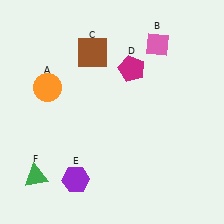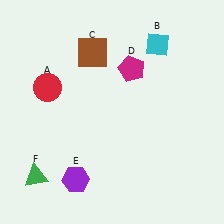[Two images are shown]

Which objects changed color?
A changed from orange to red. B changed from pink to cyan.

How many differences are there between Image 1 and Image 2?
There are 2 differences between the two images.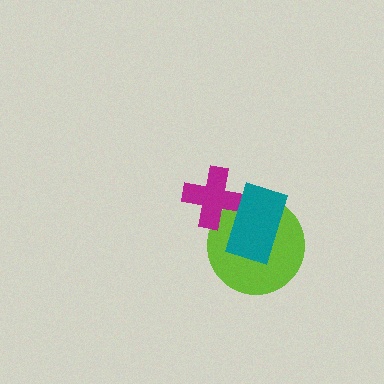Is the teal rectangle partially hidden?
No, no other shape covers it.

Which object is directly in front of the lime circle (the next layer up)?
The magenta cross is directly in front of the lime circle.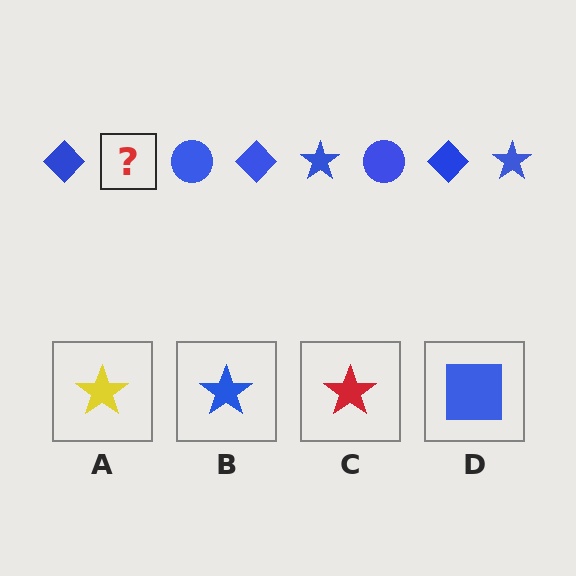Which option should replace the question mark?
Option B.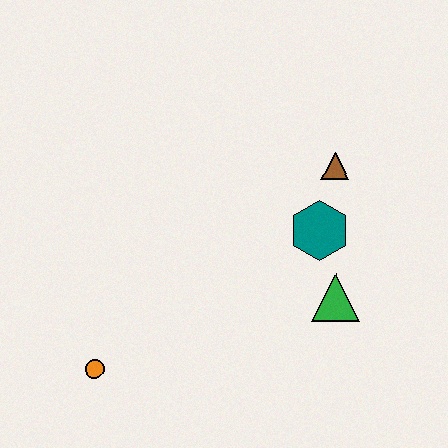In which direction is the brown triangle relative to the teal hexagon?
The brown triangle is above the teal hexagon.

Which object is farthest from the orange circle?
The brown triangle is farthest from the orange circle.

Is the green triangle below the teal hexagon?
Yes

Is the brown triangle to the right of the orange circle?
Yes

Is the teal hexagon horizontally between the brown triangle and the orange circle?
Yes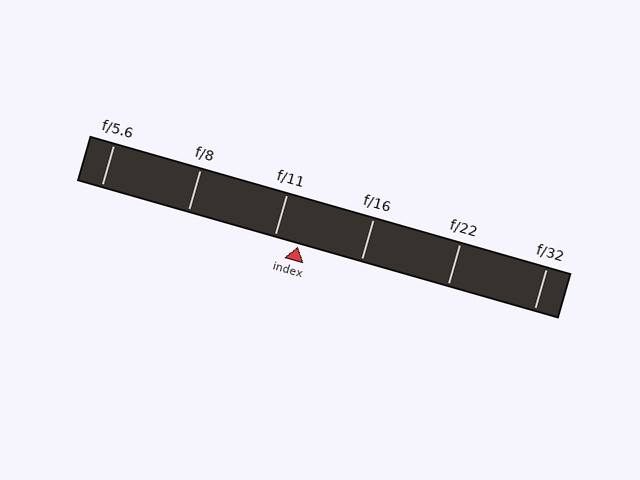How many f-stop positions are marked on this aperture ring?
There are 6 f-stop positions marked.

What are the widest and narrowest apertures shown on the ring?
The widest aperture shown is f/5.6 and the narrowest is f/32.